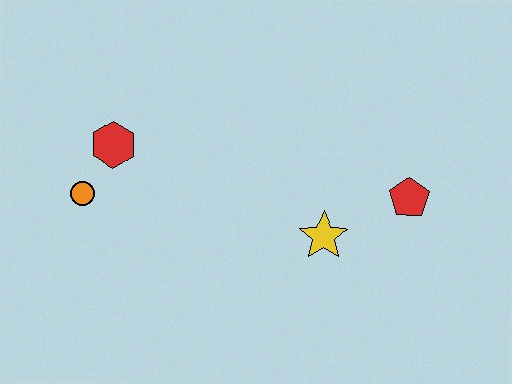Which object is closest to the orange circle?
The red hexagon is closest to the orange circle.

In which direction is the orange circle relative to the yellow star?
The orange circle is to the left of the yellow star.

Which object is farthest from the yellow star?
The orange circle is farthest from the yellow star.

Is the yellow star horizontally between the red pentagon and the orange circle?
Yes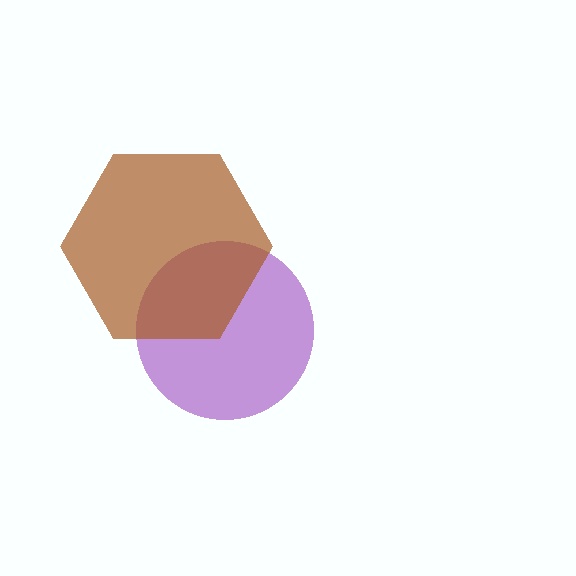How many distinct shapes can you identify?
There are 2 distinct shapes: a purple circle, a brown hexagon.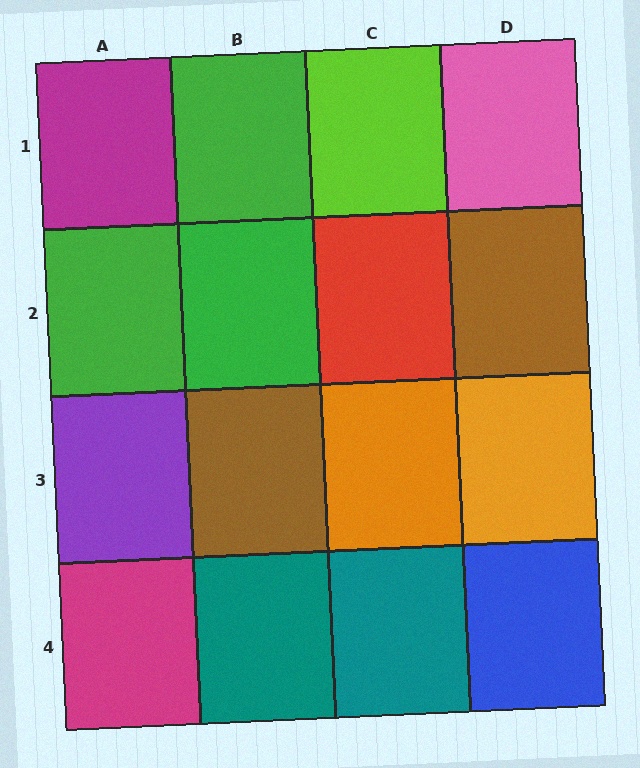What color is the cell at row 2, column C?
Red.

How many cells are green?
3 cells are green.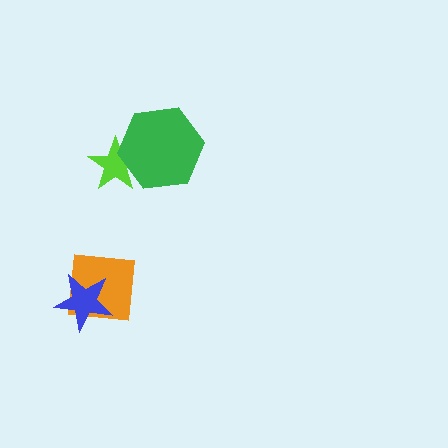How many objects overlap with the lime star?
1 object overlaps with the lime star.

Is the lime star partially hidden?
Yes, it is partially covered by another shape.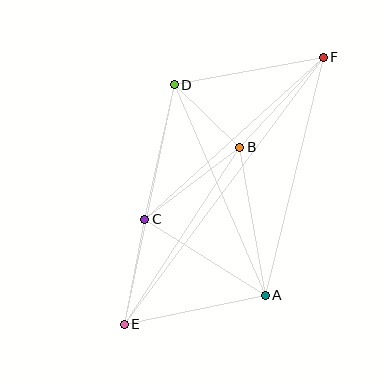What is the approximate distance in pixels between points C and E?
The distance between C and E is approximately 107 pixels.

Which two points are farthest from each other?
Points E and F are farthest from each other.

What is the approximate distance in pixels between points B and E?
The distance between B and E is approximately 211 pixels.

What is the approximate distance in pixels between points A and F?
The distance between A and F is approximately 245 pixels.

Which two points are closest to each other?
Points B and D are closest to each other.